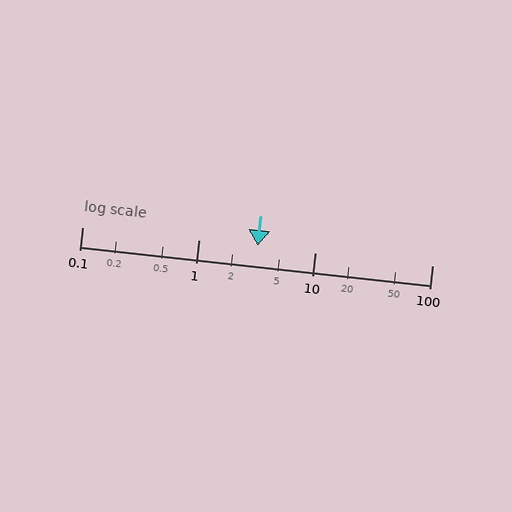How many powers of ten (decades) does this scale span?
The scale spans 3 decades, from 0.1 to 100.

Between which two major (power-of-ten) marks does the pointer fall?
The pointer is between 1 and 10.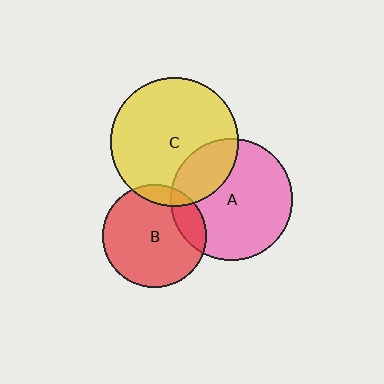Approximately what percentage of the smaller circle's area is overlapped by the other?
Approximately 25%.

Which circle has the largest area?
Circle C (yellow).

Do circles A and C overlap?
Yes.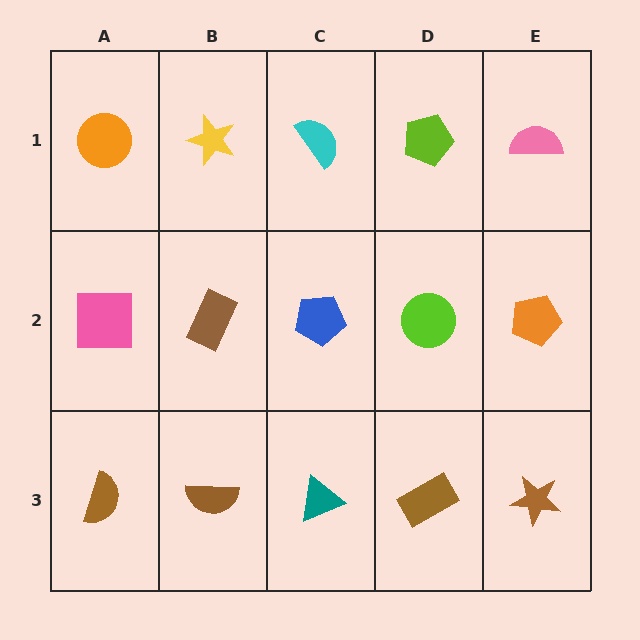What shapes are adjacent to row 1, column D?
A lime circle (row 2, column D), a cyan semicircle (row 1, column C), a pink semicircle (row 1, column E).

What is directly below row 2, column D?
A brown rectangle.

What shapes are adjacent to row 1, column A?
A pink square (row 2, column A), a yellow star (row 1, column B).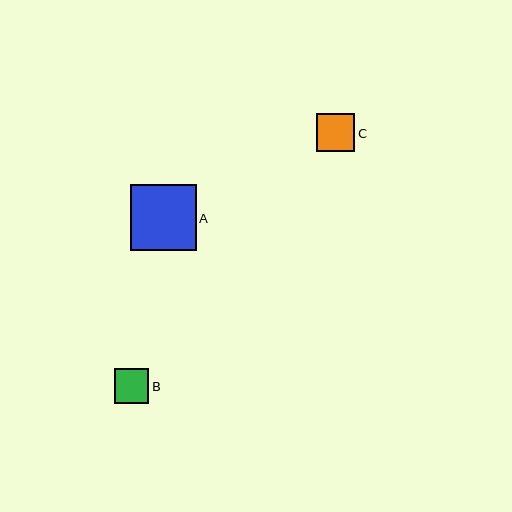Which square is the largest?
Square A is the largest with a size of approximately 66 pixels.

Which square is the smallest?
Square B is the smallest with a size of approximately 35 pixels.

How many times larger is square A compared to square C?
Square A is approximately 1.7 times the size of square C.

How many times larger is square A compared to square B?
Square A is approximately 1.9 times the size of square B.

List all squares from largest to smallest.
From largest to smallest: A, C, B.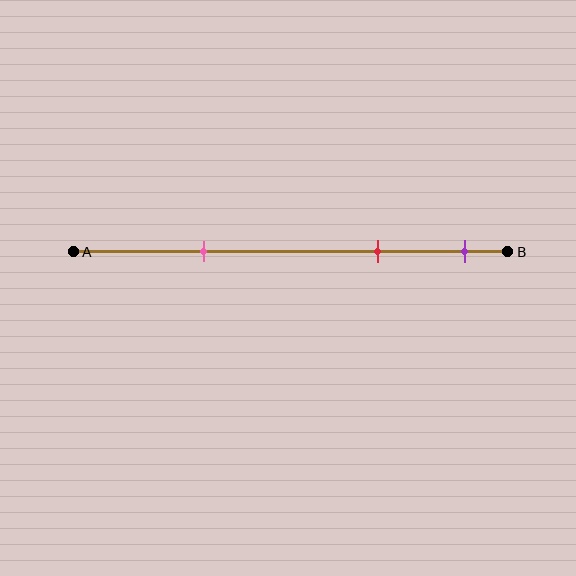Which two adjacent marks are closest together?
The red and purple marks are the closest adjacent pair.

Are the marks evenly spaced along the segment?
No, the marks are not evenly spaced.